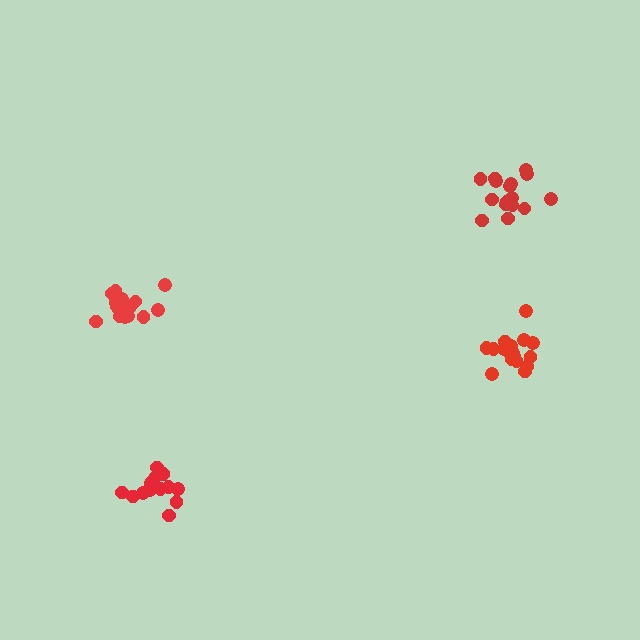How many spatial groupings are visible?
There are 4 spatial groupings.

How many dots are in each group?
Group 1: 14 dots, Group 2: 16 dots, Group 3: 17 dots, Group 4: 17 dots (64 total).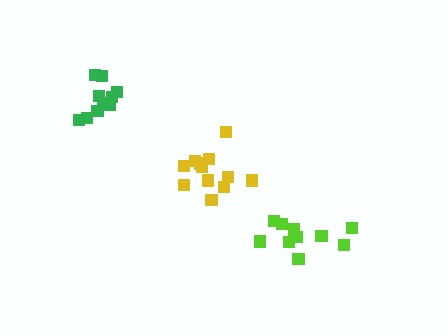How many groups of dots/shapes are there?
There are 3 groups.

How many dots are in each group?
Group 1: 12 dots, Group 2: 10 dots, Group 3: 10 dots (32 total).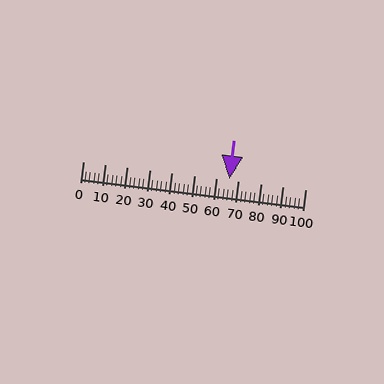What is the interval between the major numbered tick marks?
The major tick marks are spaced 10 units apart.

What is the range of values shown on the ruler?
The ruler shows values from 0 to 100.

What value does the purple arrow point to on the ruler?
The purple arrow points to approximately 66.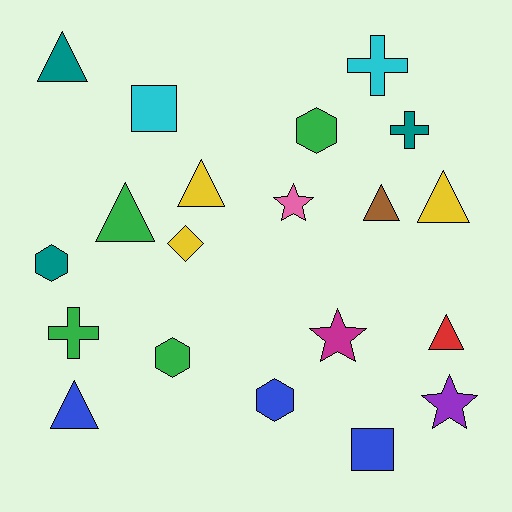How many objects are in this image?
There are 20 objects.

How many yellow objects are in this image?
There are 3 yellow objects.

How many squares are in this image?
There are 2 squares.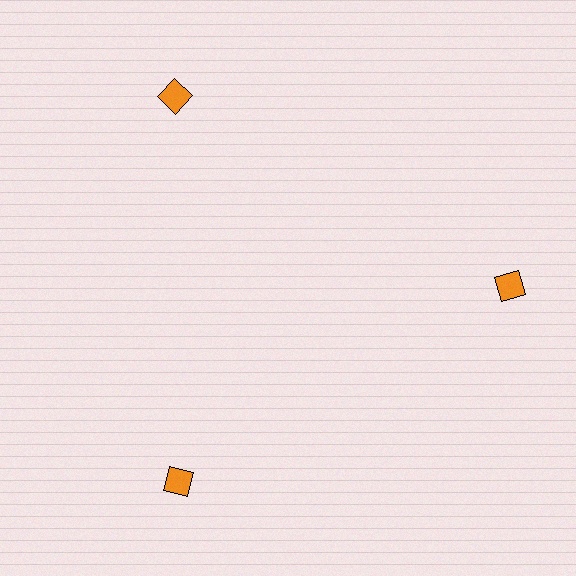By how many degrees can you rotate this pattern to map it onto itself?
The pattern maps onto itself every 120 degrees of rotation.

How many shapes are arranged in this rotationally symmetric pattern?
There are 3 shapes, arranged in 3 groups of 1.